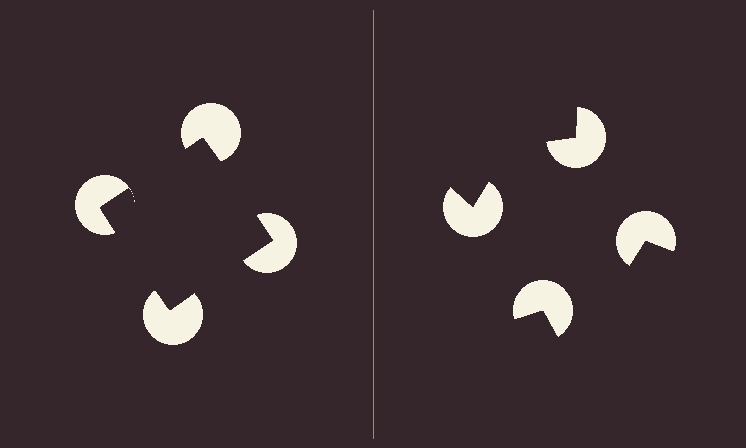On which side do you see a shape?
An illusory square appears on the left side. On the right side the wedge cuts are rotated, so no coherent shape forms.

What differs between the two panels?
The pac-man discs are positioned identically on both sides; only the wedge orientations differ. On the left they align to a square; on the right they are misaligned.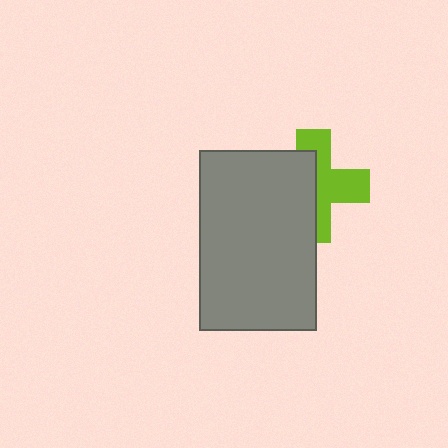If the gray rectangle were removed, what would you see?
You would see the complete lime cross.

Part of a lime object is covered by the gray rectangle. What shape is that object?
It is a cross.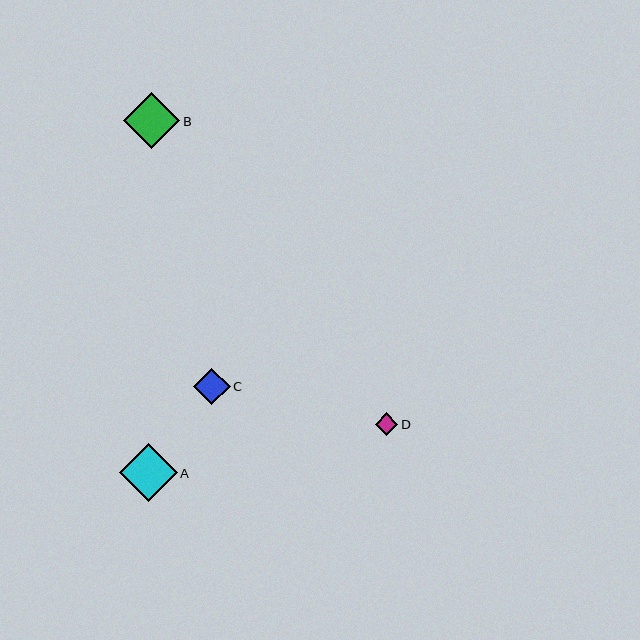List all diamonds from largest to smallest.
From largest to smallest: A, B, C, D.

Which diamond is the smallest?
Diamond D is the smallest with a size of approximately 22 pixels.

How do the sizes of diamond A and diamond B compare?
Diamond A and diamond B are approximately the same size.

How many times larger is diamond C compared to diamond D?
Diamond C is approximately 1.6 times the size of diamond D.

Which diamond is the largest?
Diamond A is the largest with a size of approximately 58 pixels.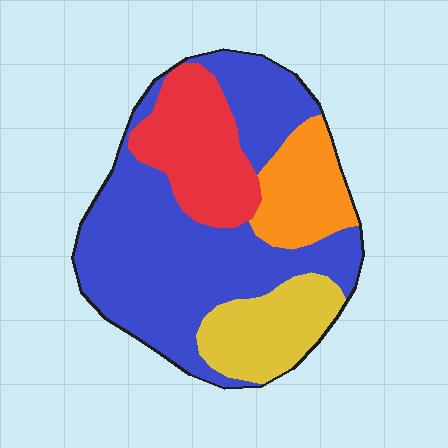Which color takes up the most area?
Blue, at roughly 55%.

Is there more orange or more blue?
Blue.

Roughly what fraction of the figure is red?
Red covers 19% of the figure.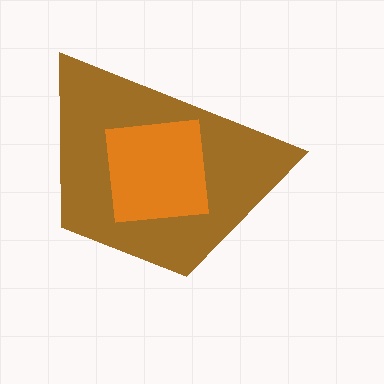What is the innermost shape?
The orange square.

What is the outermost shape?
The brown trapezoid.